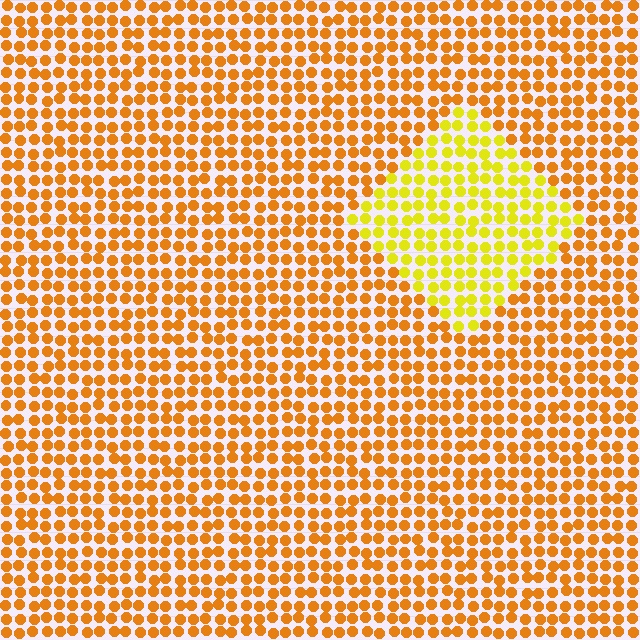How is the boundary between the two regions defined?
The boundary is defined purely by a slight shift in hue (about 31 degrees). Spacing, size, and orientation are identical on both sides.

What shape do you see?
I see a diamond.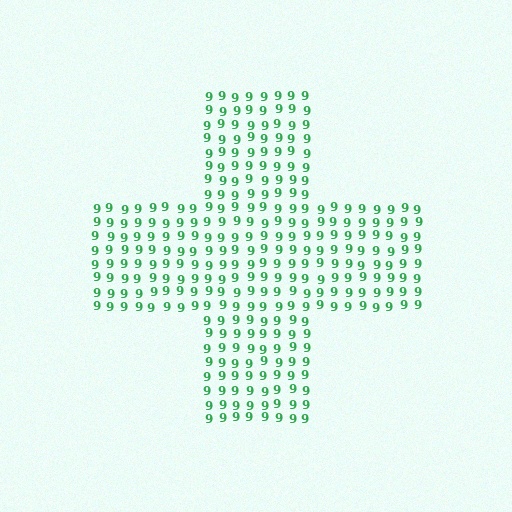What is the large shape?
The large shape is a cross.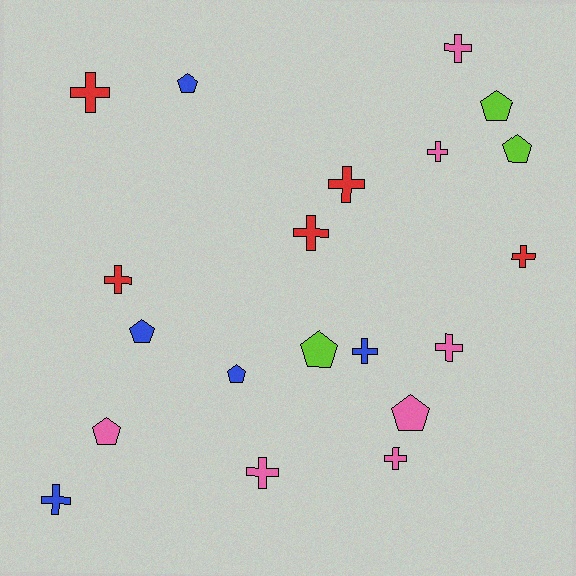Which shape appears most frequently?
Cross, with 12 objects.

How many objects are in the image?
There are 20 objects.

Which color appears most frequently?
Pink, with 7 objects.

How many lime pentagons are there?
There are 3 lime pentagons.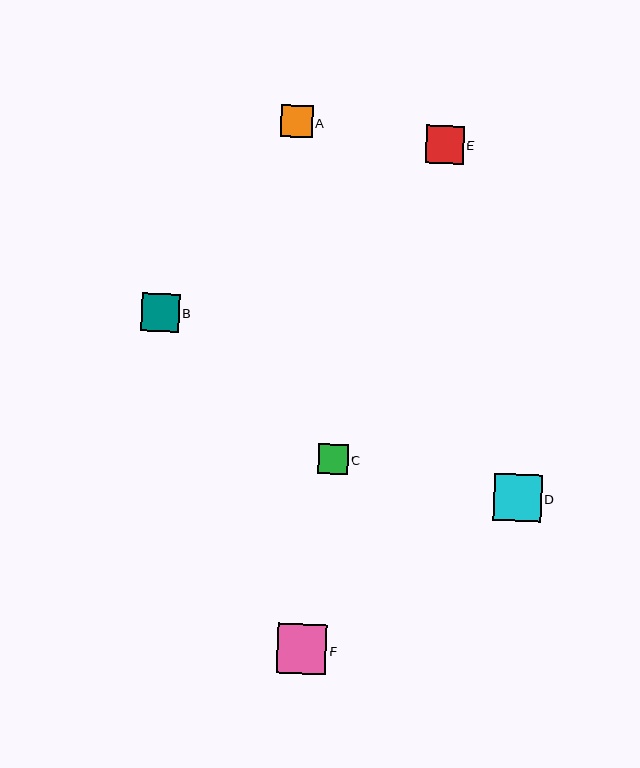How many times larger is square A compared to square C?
Square A is approximately 1.1 times the size of square C.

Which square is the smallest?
Square C is the smallest with a size of approximately 29 pixels.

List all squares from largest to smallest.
From largest to smallest: F, D, E, B, A, C.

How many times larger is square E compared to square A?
Square E is approximately 1.2 times the size of square A.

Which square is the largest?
Square F is the largest with a size of approximately 50 pixels.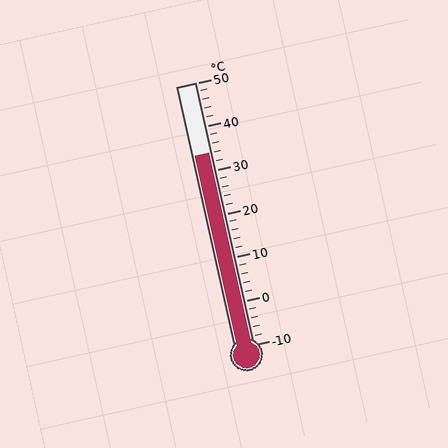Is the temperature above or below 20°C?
The temperature is above 20°C.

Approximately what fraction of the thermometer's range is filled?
The thermometer is filled to approximately 75% of its range.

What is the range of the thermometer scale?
The thermometer scale ranges from -10°C to 50°C.